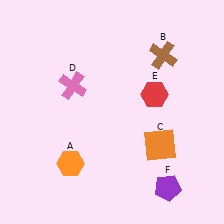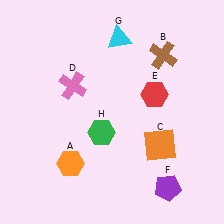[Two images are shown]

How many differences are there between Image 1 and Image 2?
There are 2 differences between the two images.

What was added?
A cyan triangle (G), a green hexagon (H) were added in Image 2.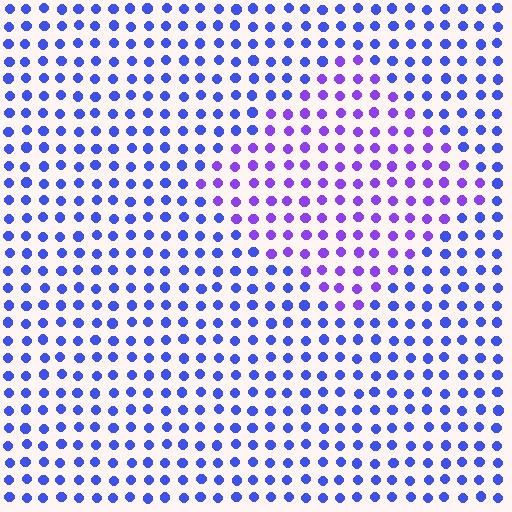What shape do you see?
I see a diamond.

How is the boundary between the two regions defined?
The boundary is defined purely by a slight shift in hue (about 34 degrees). Spacing, size, and orientation are identical on both sides.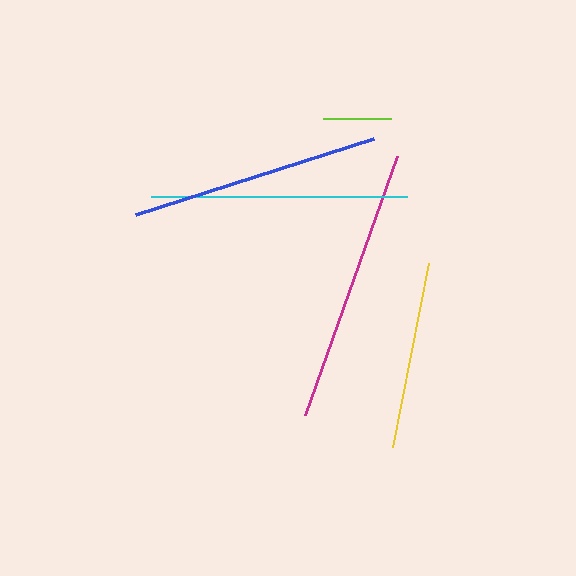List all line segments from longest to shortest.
From longest to shortest: magenta, cyan, blue, yellow, lime.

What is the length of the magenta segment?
The magenta segment is approximately 275 pixels long.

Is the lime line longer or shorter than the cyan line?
The cyan line is longer than the lime line.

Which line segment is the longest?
The magenta line is the longest at approximately 275 pixels.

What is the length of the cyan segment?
The cyan segment is approximately 256 pixels long.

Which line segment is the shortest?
The lime line is the shortest at approximately 68 pixels.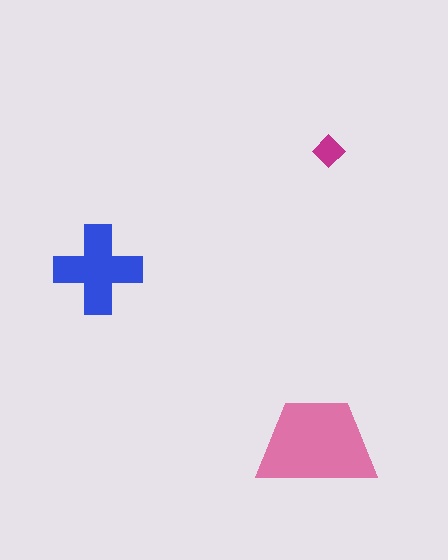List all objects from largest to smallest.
The pink trapezoid, the blue cross, the magenta diamond.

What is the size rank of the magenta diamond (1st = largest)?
3rd.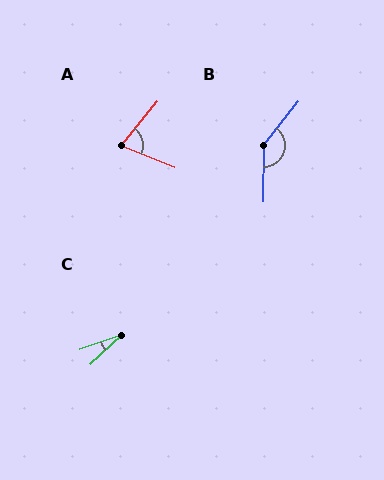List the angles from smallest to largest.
C (24°), A (73°), B (142°).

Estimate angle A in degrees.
Approximately 73 degrees.